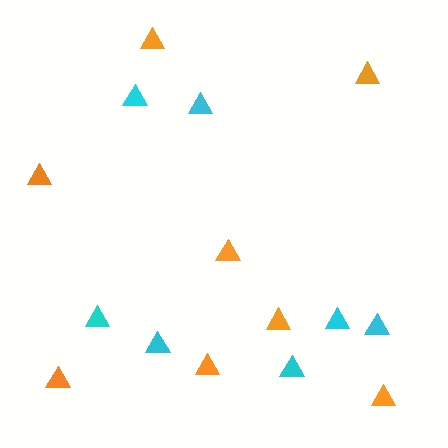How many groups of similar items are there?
There are 2 groups: one group of cyan triangles (7) and one group of orange triangles (8).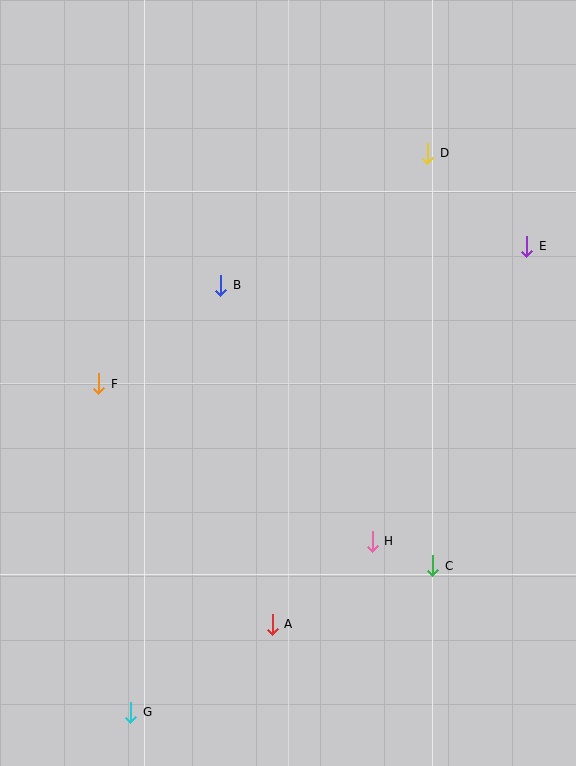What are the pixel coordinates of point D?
Point D is at (428, 153).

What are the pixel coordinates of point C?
Point C is at (433, 566).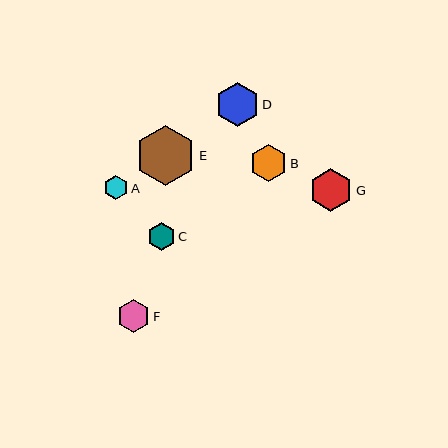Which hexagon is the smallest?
Hexagon A is the smallest with a size of approximately 24 pixels.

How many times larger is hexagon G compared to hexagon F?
Hexagon G is approximately 1.3 times the size of hexagon F.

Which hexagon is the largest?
Hexagon E is the largest with a size of approximately 60 pixels.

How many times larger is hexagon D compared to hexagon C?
Hexagon D is approximately 1.5 times the size of hexagon C.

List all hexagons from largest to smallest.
From largest to smallest: E, D, G, B, F, C, A.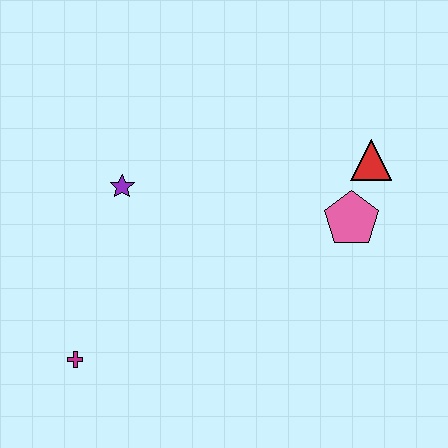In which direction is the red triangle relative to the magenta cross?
The red triangle is to the right of the magenta cross.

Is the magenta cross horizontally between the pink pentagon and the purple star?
No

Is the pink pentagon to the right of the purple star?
Yes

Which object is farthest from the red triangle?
The magenta cross is farthest from the red triangle.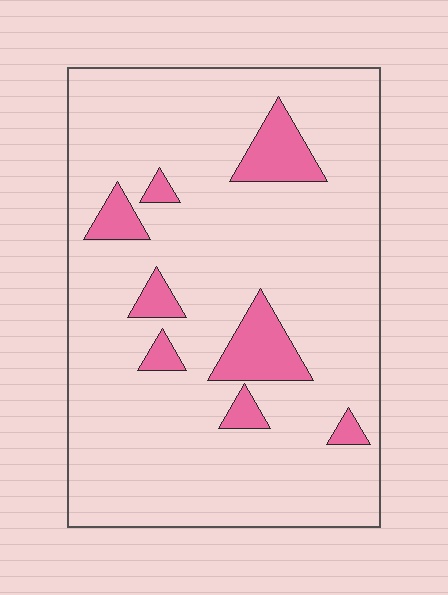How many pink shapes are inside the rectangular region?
8.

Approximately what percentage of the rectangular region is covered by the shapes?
Approximately 10%.